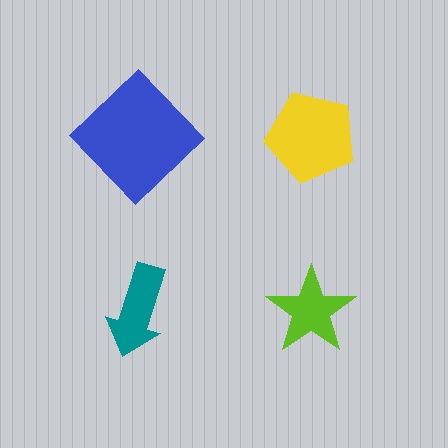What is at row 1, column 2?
A yellow pentagon.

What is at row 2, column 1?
A teal arrow.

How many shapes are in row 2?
2 shapes.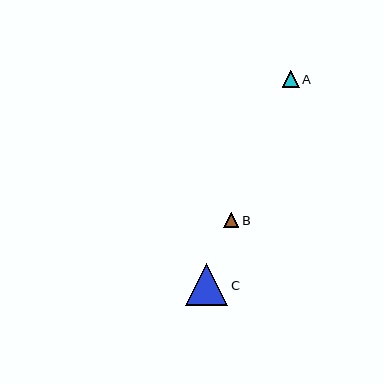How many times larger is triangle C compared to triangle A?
Triangle C is approximately 2.5 times the size of triangle A.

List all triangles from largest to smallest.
From largest to smallest: C, A, B.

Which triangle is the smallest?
Triangle B is the smallest with a size of approximately 15 pixels.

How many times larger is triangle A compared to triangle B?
Triangle A is approximately 1.1 times the size of triangle B.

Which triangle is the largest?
Triangle C is the largest with a size of approximately 42 pixels.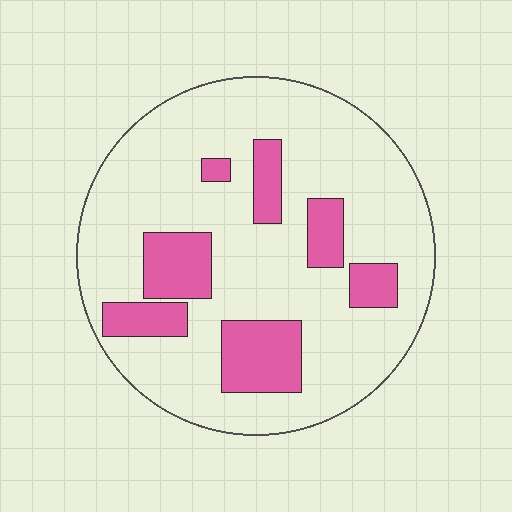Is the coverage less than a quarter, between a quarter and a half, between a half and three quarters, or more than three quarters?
Less than a quarter.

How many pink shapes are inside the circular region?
7.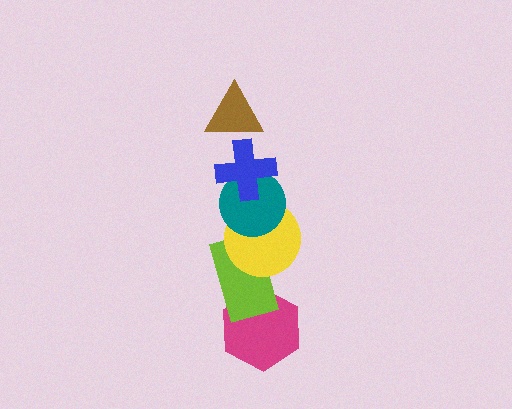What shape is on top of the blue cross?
The brown triangle is on top of the blue cross.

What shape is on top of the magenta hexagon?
The lime rectangle is on top of the magenta hexagon.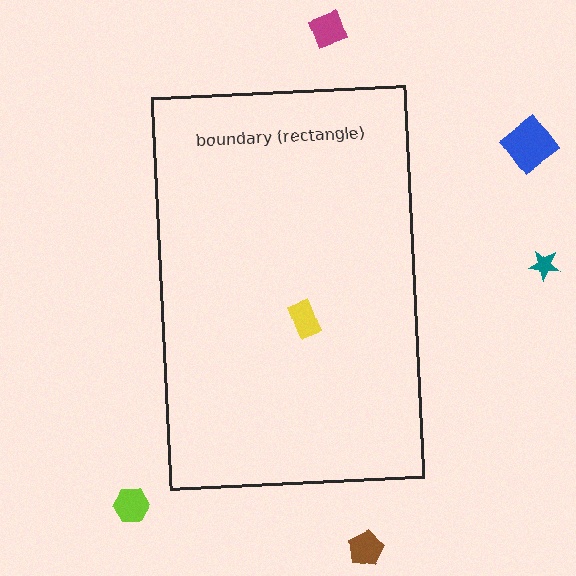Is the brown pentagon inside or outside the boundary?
Outside.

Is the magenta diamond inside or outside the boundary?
Outside.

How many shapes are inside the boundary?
1 inside, 5 outside.